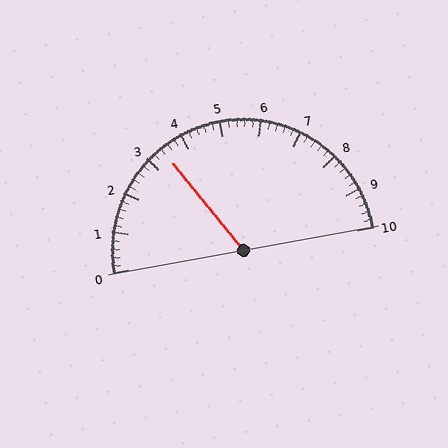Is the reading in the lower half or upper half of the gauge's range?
The reading is in the lower half of the range (0 to 10).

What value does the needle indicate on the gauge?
The needle indicates approximately 3.4.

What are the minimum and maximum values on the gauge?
The gauge ranges from 0 to 10.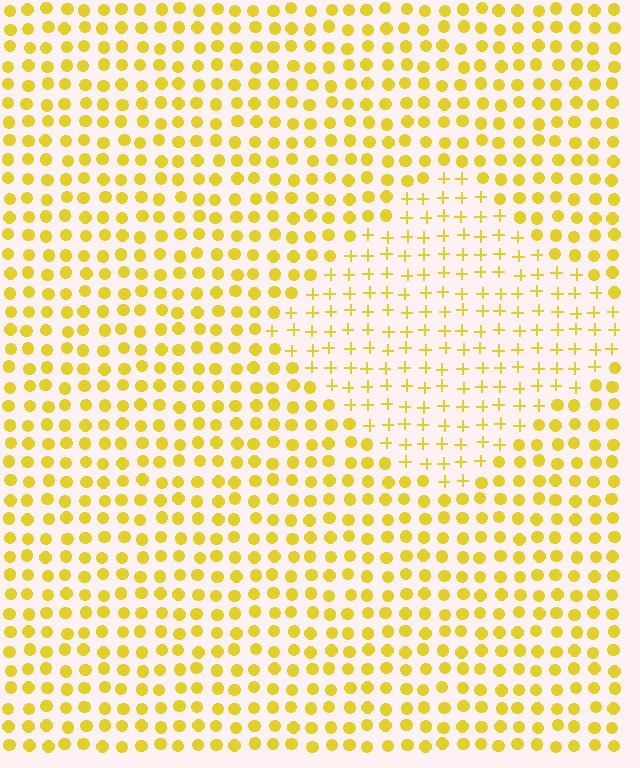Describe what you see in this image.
The image is filled with small yellow elements arranged in a uniform grid. A diamond-shaped region contains plus signs, while the surrounding area contains circles. The boundary is defined purely by the change in element shape.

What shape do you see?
I see a diamond.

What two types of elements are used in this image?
The image uses plus signs inside the diamond region and circles outside it.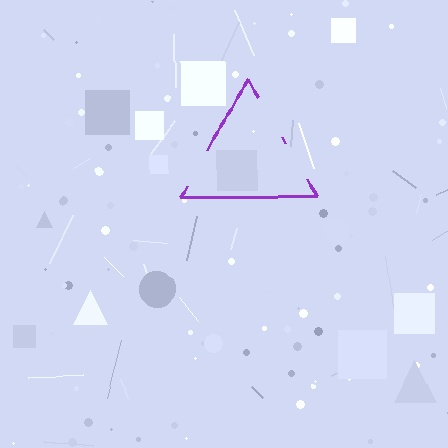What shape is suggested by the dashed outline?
The dashed outline suggests a triangle.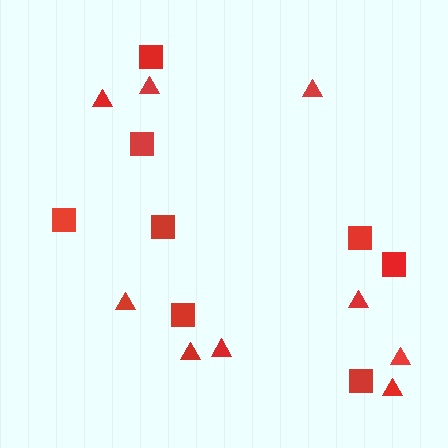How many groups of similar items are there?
There are 2 groups: one group of squares (8) and one group of triangles (9).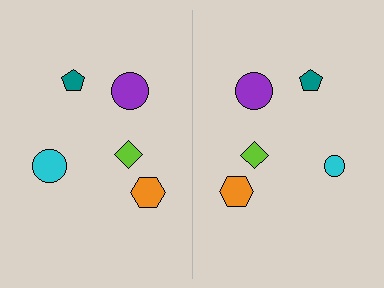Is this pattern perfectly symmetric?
No, the pattern is not perfectly symmetric. The cyan circle on the right side has a different size than its mirror counterpart.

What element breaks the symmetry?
The cyan circle on the right side has a different size than its mirror counterpart.